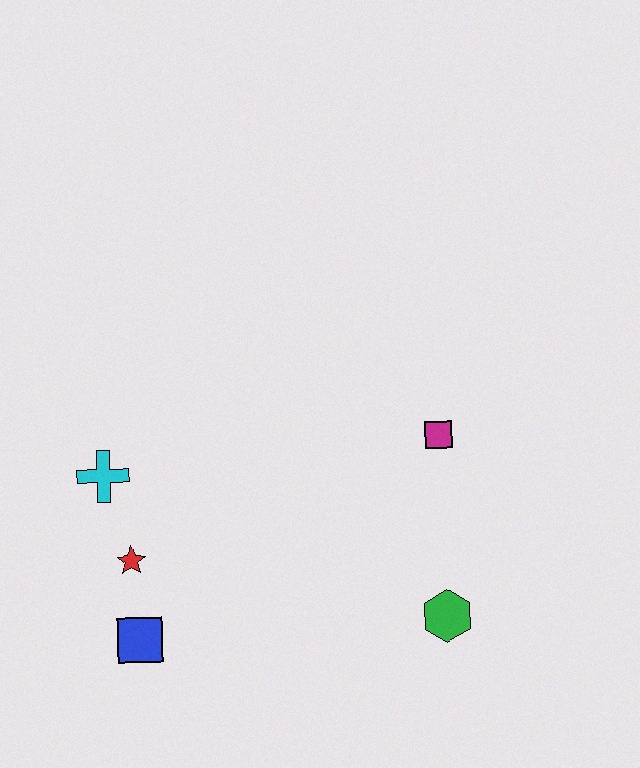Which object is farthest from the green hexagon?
The cyan cross is farthest from the green hexagon.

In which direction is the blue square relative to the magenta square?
The blue square is to the left of the magenta square.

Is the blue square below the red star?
Yes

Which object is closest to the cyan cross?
The red star is closest to the cyan cross.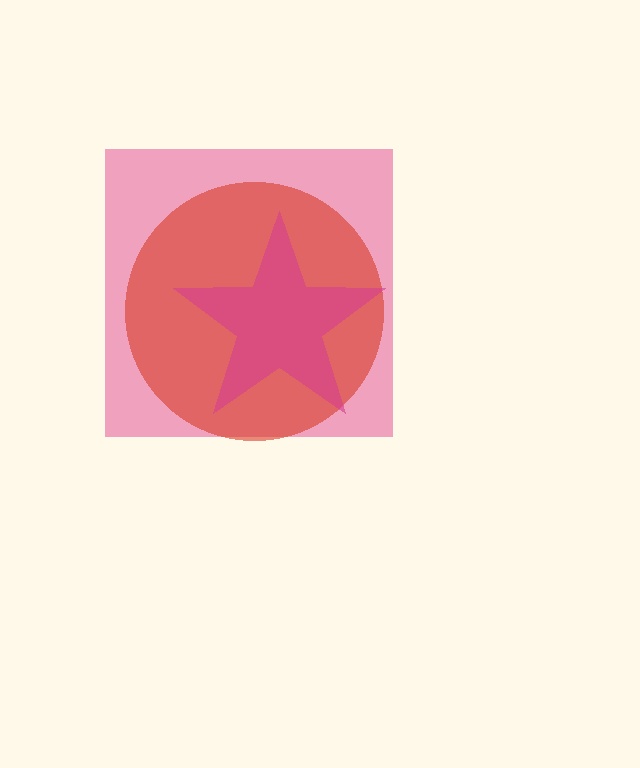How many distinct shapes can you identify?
There are 3 distinct shapes: a pink square, a red circle, a magenta star.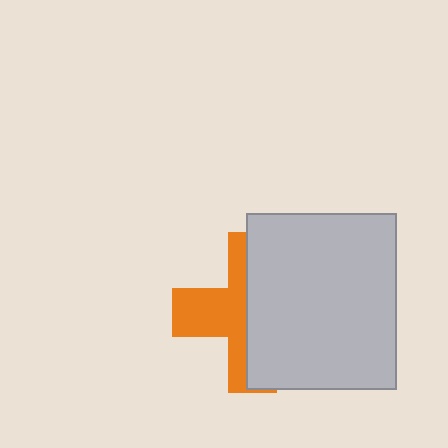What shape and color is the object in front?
The object in front is a light gray rectangle.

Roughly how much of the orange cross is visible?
A small part of it is visible (roughly 43%).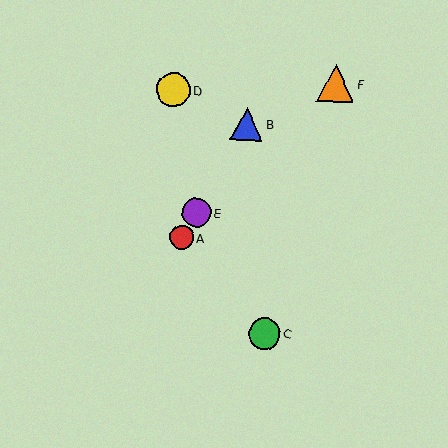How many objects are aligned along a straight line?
3 objects (A, B, E) are aligned along a straight line.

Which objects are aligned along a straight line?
Objects A, B, E are aligned along a straight line.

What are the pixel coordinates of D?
Object D is at (173, 90).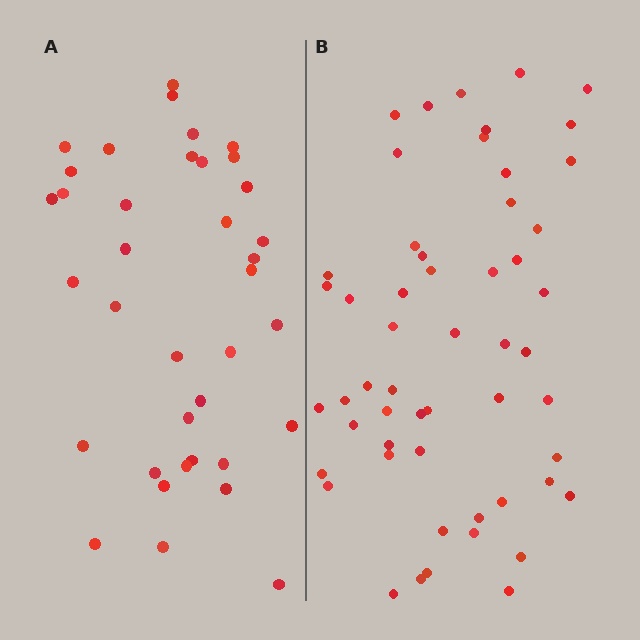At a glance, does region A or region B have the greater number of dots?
Region B (the right region) has more dots.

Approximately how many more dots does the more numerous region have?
Region B has approximately 15 more dots than region A.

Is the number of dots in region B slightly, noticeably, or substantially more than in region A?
Region B has substantially more. The ratio is roughly 1.5 to 1.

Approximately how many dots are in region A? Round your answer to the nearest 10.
About 40 dots. (The exact count is 37, which rounds to 40.)